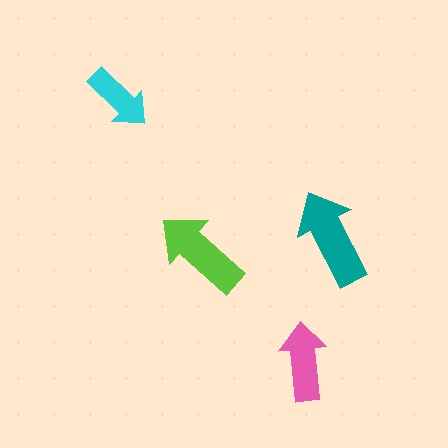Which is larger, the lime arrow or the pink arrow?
The lime one.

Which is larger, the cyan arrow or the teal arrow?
The teal one.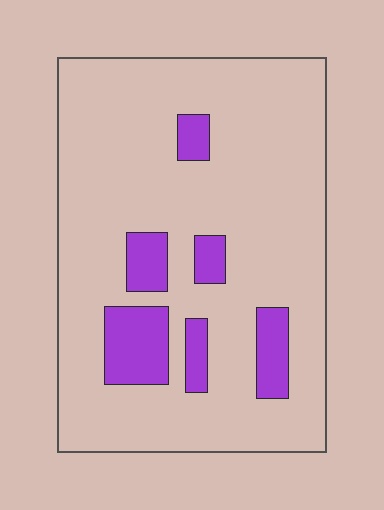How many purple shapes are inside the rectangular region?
6.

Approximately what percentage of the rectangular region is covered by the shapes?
Approximately 15%.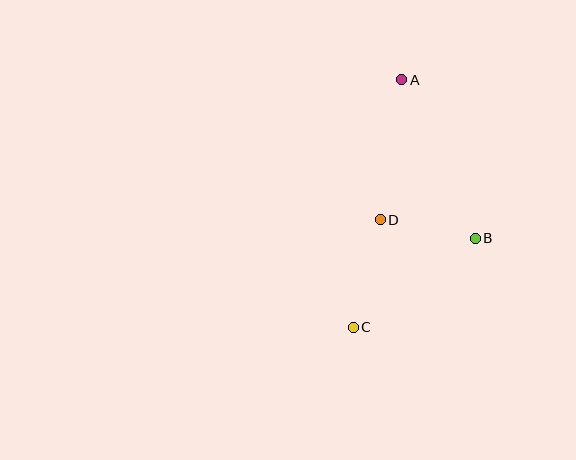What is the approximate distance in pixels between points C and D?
The distance between C and D is approximately 111 pixels.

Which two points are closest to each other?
Points B and D are closest to each other.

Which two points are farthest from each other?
Points A and C are farthest from each other.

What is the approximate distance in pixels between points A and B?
The distance between A and B is approximately 175 pixels.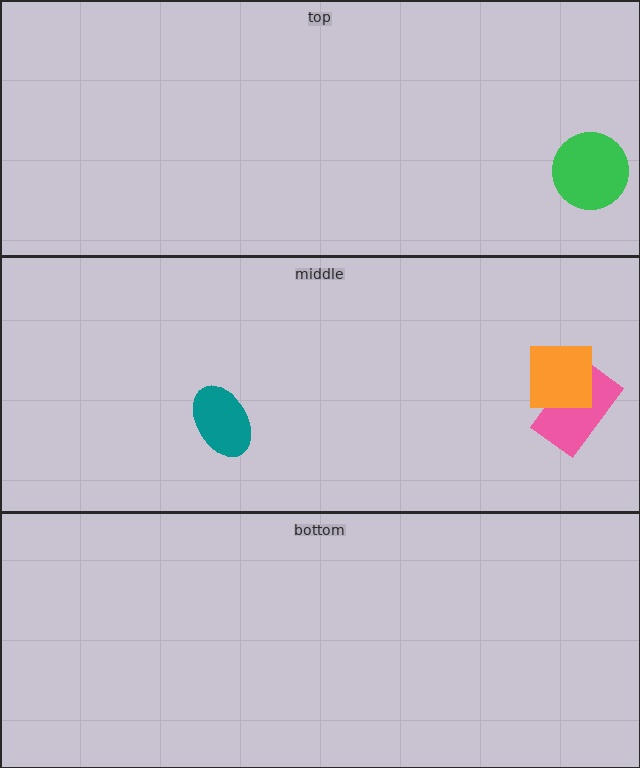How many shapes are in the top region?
1.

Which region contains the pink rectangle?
The middle region.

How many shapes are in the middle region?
3.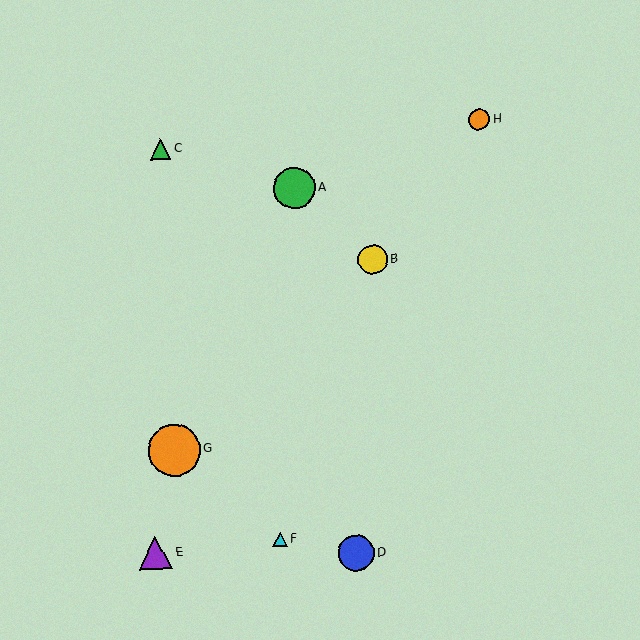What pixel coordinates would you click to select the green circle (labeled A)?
Click at (294, 188) to select the green circle A.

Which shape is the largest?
The orange circle (labeled G) is the largest.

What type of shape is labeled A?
Shape A is a green circle.